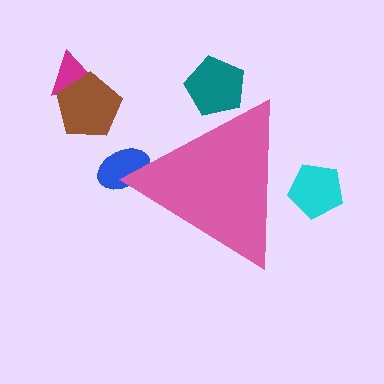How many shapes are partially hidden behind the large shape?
3 shapes are partially hidden.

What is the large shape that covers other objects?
A pink triangle.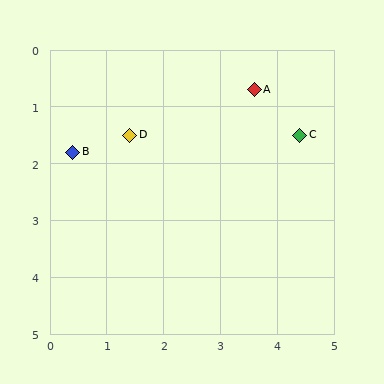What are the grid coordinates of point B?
Point B is at approximately (0.4, 1.8).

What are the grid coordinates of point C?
Point C is at approximately (4.4, 1.5).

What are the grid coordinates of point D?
Point D is at approximately (1.4, 1.5).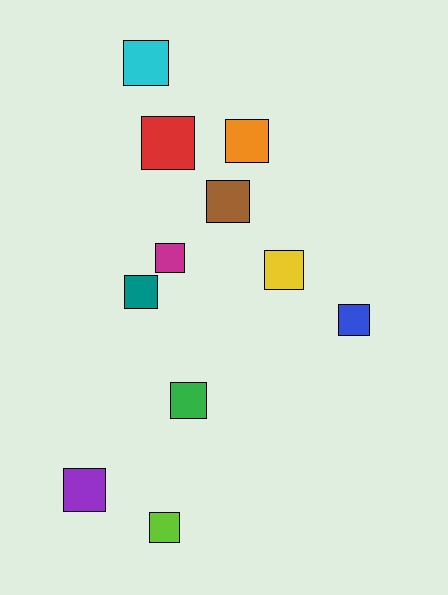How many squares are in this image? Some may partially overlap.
There are 11 squares.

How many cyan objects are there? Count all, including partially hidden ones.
There is 1 cyan object.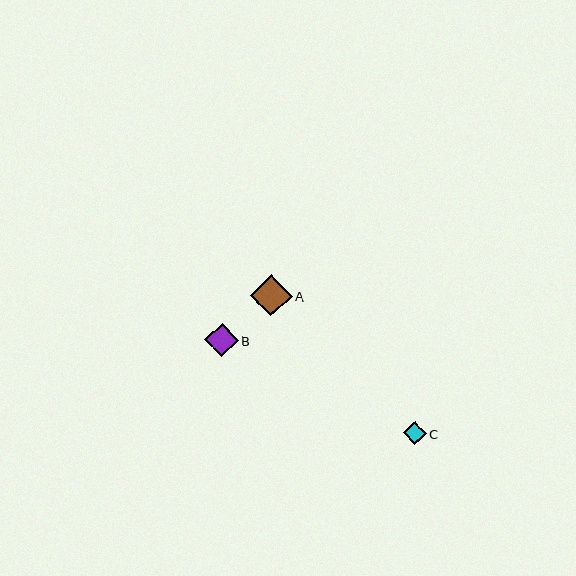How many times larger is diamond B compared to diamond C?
Diamond B is approximately 1.5 times the size of diamond C.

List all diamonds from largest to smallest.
From largest to smallest: A, B, C.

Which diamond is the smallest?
Diamond C is the smallest with a size of approximately 23 pixels.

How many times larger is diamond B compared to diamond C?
Diamond B is approximately 1.5 times the size of diamond C.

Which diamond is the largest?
Diamond A is the largest with a size of approximately 42 pixels.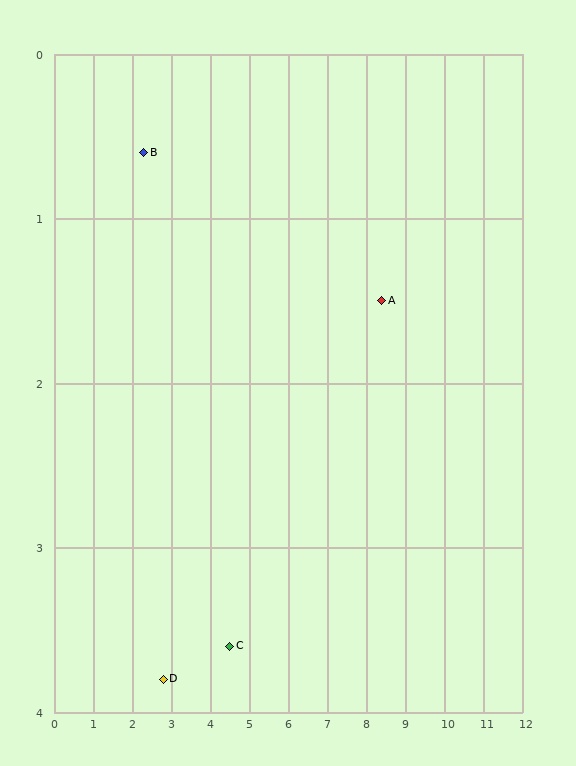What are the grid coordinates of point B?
Point B is at approximately (2.3, 0.6).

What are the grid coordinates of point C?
Point C is at approximately (4.5, 3.6).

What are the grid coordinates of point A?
Point A is at approximately (8.4, 1.5).